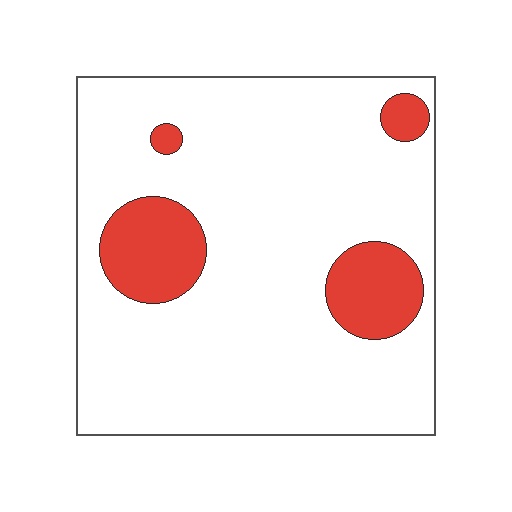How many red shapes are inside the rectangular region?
4.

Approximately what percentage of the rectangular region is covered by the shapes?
Approximately 15%.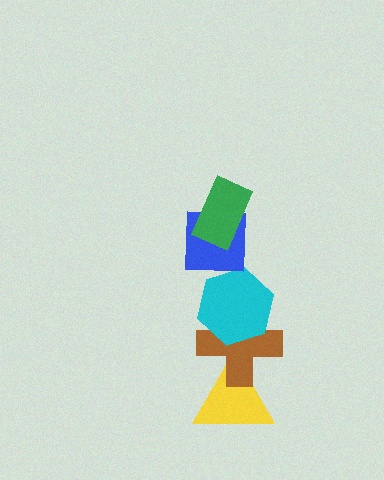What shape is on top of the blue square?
The green rectangle is on top of the blue square.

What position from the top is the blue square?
The blue square is 2nd from the top.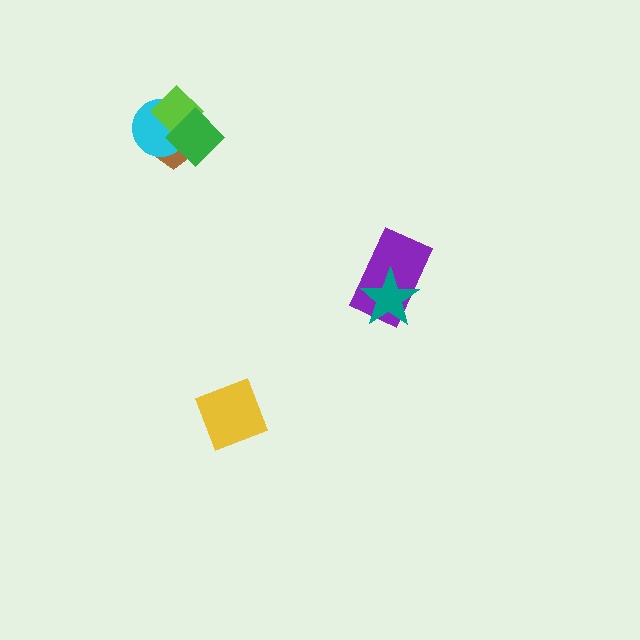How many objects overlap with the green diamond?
3 objects overlap with the green diamond.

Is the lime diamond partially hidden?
Yes, it is partially covered by another shape.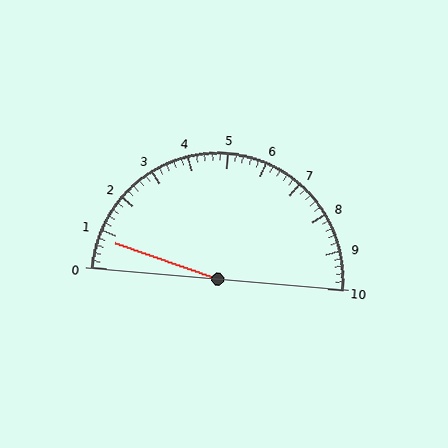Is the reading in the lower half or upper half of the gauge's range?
The reading is in the lower half of the range (0 to 10).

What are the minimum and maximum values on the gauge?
The gauge ranges from 0 to 10.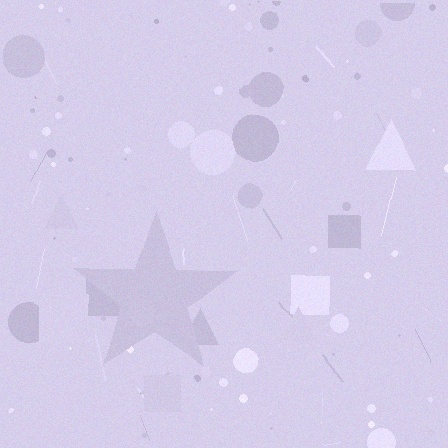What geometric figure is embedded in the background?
A star is embedded in the background.